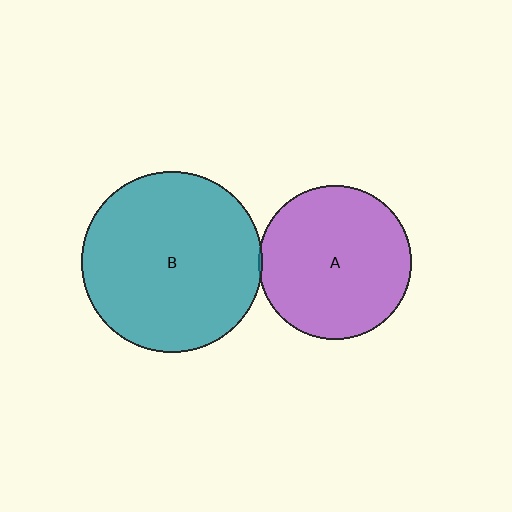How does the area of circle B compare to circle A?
Approximately 1.4 times.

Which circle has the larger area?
Circle B (teal).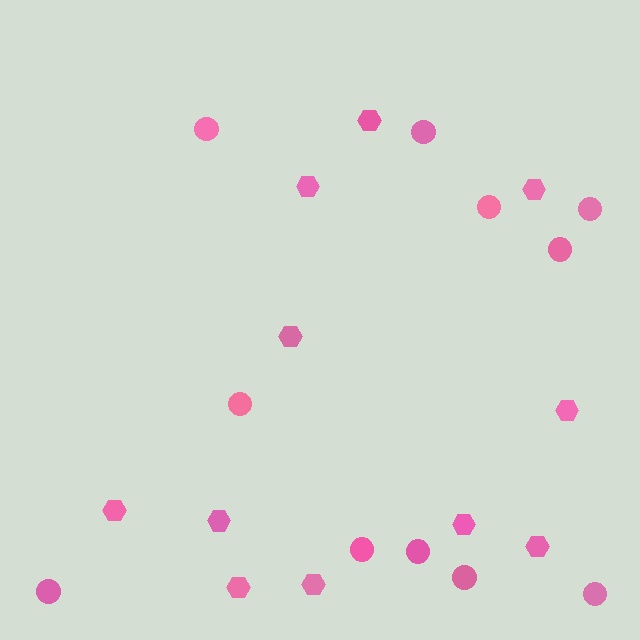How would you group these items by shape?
There are 2 groups: one group of circles (11) and one group of hexagons (11).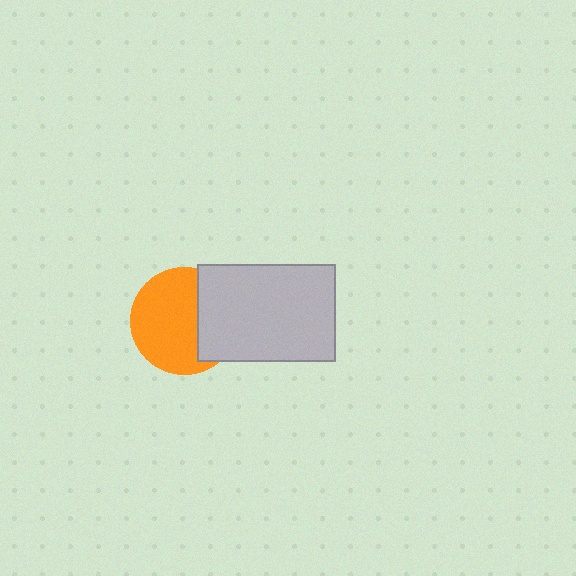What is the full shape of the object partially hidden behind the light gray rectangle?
The partially hidden object is an orange circle.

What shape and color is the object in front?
The object in front is a light gray rectangle.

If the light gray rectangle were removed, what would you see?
You would see the complete orange circle.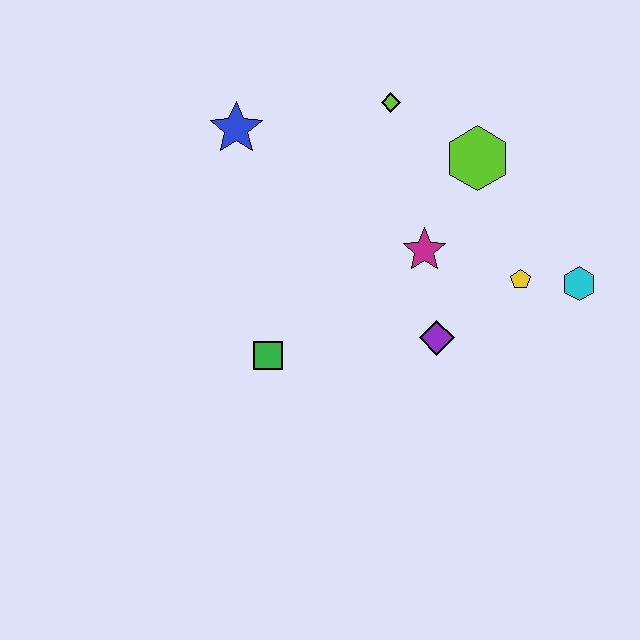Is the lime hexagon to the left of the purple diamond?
No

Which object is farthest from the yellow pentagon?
The blue star is farthest from the yellow pentagon.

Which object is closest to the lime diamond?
The lime hexagon is closest to the lime diamond.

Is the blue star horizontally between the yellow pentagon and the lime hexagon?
No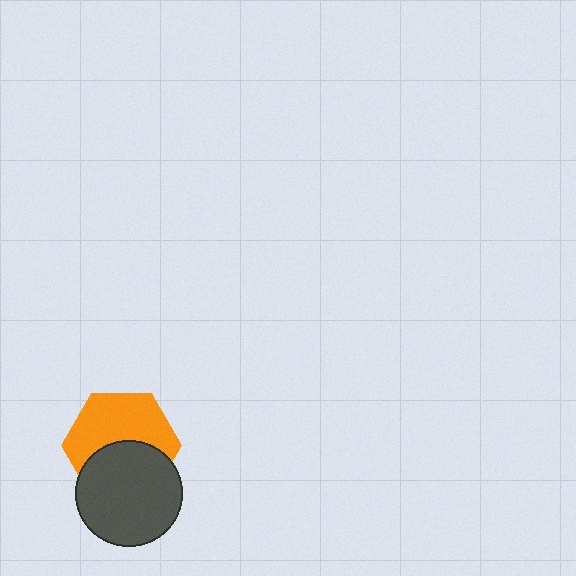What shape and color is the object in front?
The object in front is a dark gray circle.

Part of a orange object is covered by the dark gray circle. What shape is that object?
It is a hexagon.